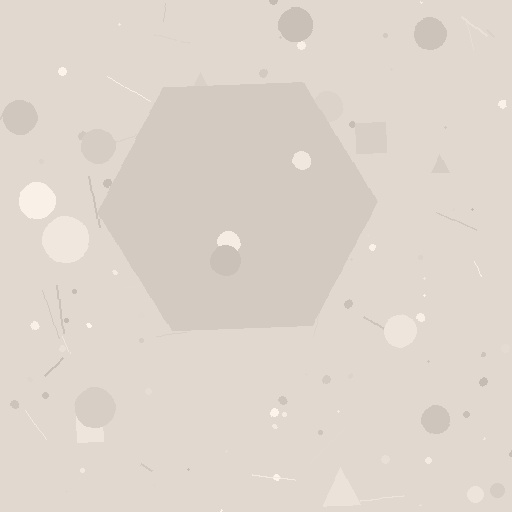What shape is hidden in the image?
A hexagon is hidden in the image.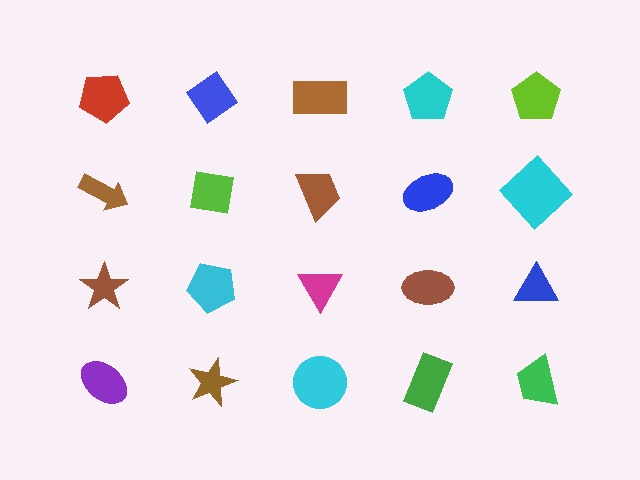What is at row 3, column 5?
A blue triangle.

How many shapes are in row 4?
5 shapes.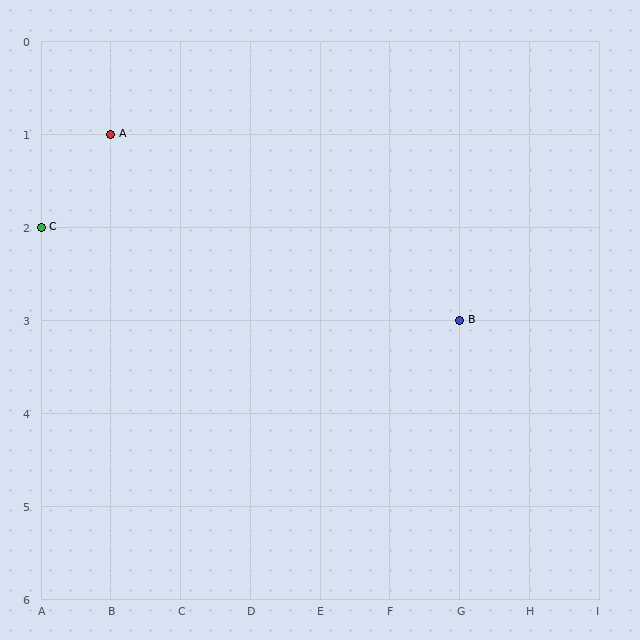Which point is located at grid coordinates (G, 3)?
Point B is at (G, 3).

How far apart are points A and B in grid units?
Points A and B are 5 columns and 2 rows apart (about 5.4 grid units diagonally).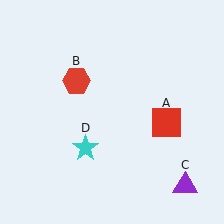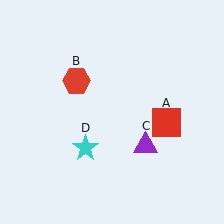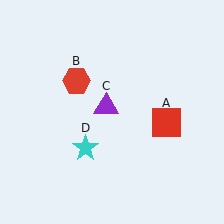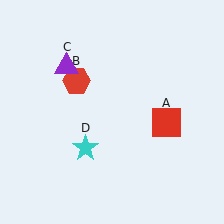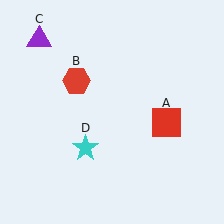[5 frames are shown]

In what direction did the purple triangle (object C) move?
The purple triangle (object C) moved up and to the left.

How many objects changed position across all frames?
1 object changed position: purple triangle (object C).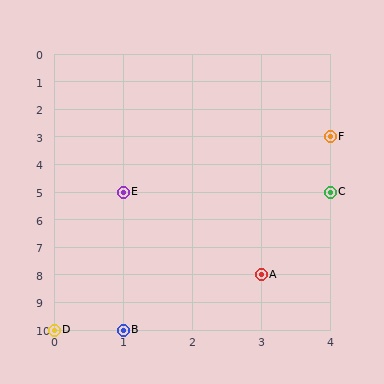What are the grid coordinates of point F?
Point F is at grid coordinates (4, 3).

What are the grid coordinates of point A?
Point A is at grid coordinates (3, 8).